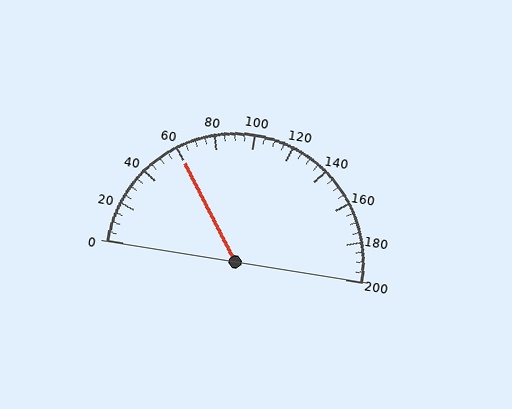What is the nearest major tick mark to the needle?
The nearest major tick mark is 60.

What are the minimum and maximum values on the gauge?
The gauge ranges from 0 to 200.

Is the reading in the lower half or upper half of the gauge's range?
The reading is in the lower half of the range (0 to 200).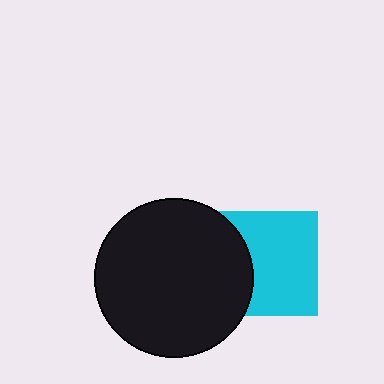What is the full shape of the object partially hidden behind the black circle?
The partially hidden object is a cyan square.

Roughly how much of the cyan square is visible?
Most of it is visible (roughly 69%).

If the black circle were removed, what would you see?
You would see the complete cyan square.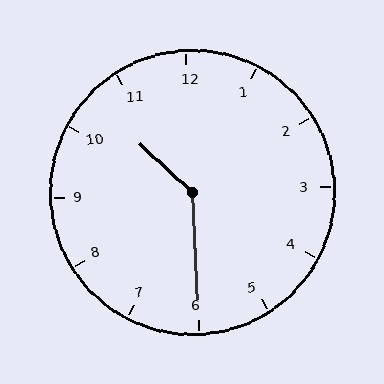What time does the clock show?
10:30.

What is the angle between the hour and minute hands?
Approximately 135 degrees.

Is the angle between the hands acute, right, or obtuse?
It is obtuse.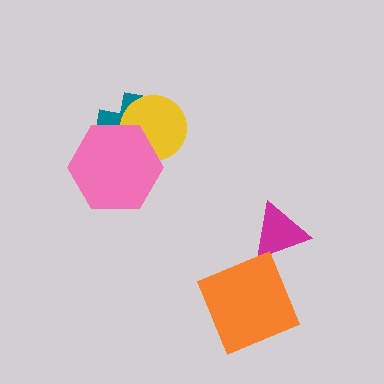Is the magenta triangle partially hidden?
No, no other shape covers it.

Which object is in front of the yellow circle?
The pink hexagon is in front of the yellow circle.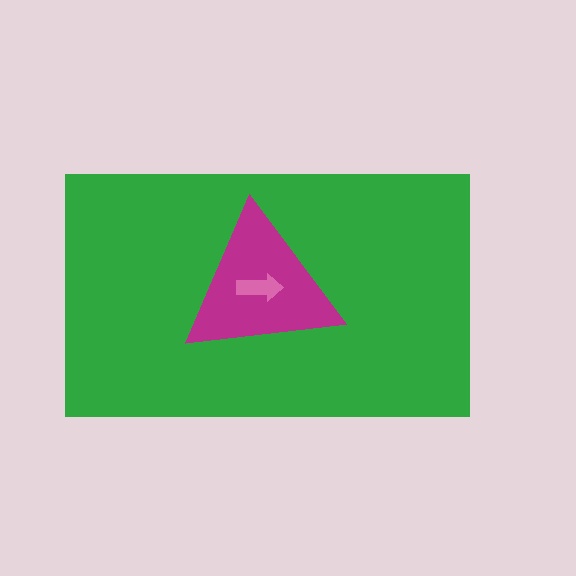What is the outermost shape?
The green rectangle.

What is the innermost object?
The pink arrow.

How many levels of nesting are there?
3.